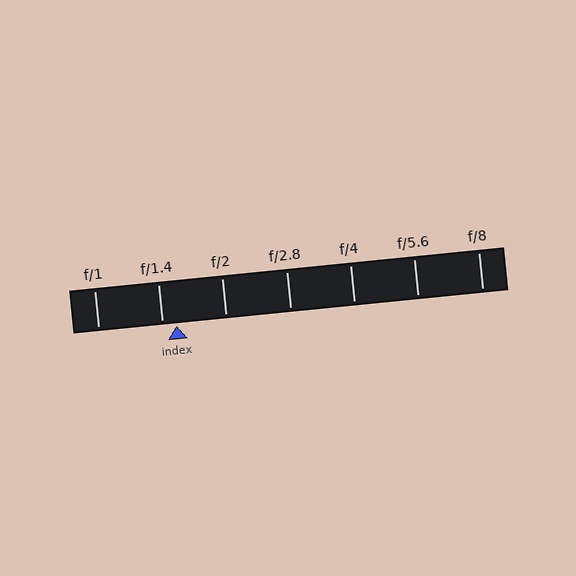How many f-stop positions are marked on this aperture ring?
There are 7 f-stop positions marked.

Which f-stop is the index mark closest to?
The index mark is closest to f/1.4.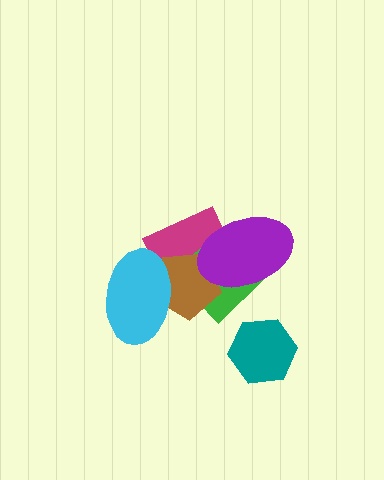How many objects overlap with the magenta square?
4 objects overlap with the magenta square.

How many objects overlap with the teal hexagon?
0 objects overlap with the teal hexagon.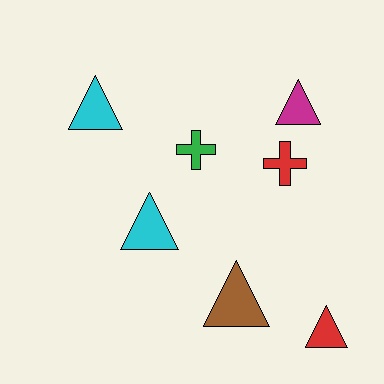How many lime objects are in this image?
There are no lime objects.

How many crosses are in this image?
There are 2 crosses.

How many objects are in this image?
There are 7 objects.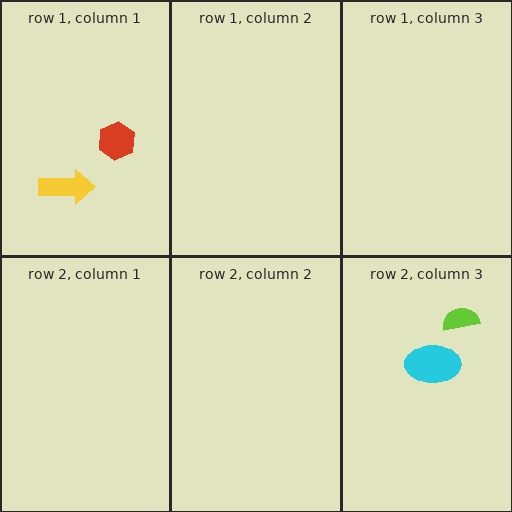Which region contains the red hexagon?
The row 1, column 1 region.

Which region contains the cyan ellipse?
The row 2, column 3 region.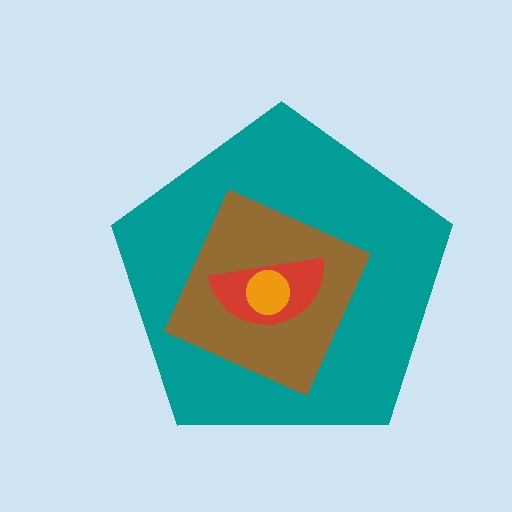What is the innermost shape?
The orange circle.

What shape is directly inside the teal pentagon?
The brown diamond.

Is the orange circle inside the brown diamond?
Yes.